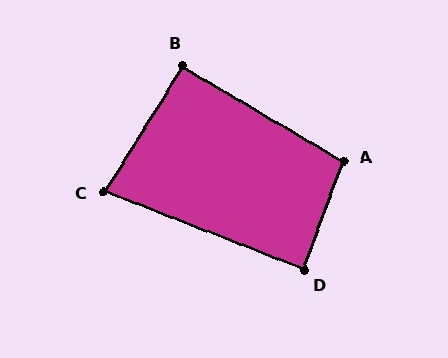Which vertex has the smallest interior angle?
C, at approximately 79 degrees.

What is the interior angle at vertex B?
Approximately 91 degrees (approximately right).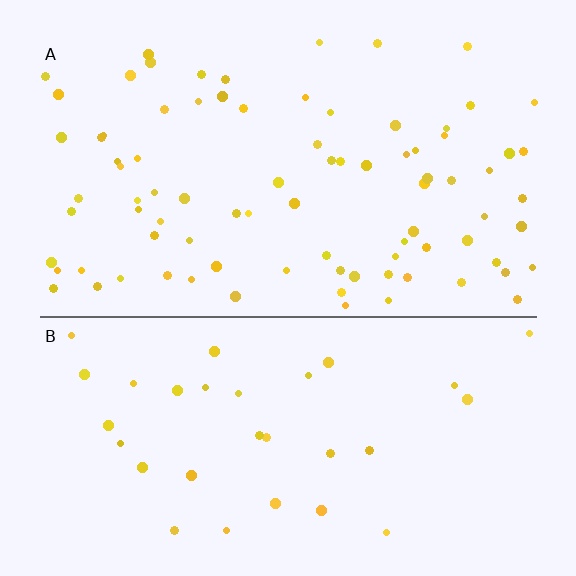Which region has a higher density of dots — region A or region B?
A (the top).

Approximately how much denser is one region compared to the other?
Approximately 2.6× — region A over region B.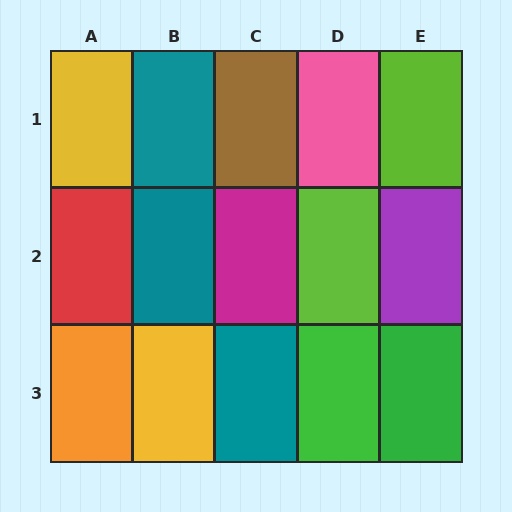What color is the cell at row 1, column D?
Pink.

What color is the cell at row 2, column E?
Purple.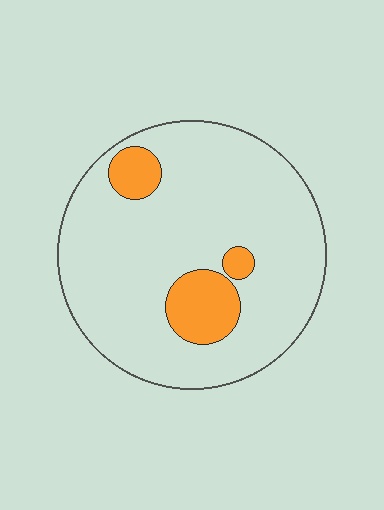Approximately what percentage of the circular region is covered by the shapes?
Approximately 15%.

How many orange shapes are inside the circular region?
3.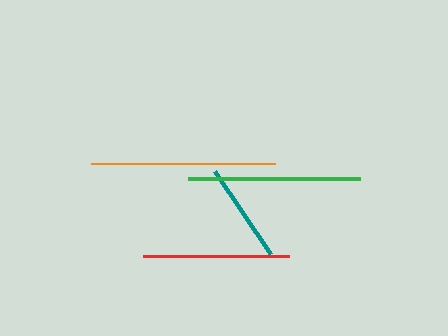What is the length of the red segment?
The red segment is approximately 146 pixels long.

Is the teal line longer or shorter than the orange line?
The orange line is longer than the teal line.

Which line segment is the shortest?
The teal line is the shortest at approximately 100 pixels.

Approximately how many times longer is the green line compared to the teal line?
The green line is approximately 1.7 times the length of the teal line.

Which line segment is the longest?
The orange line is the longest at approximately 184 pixels.